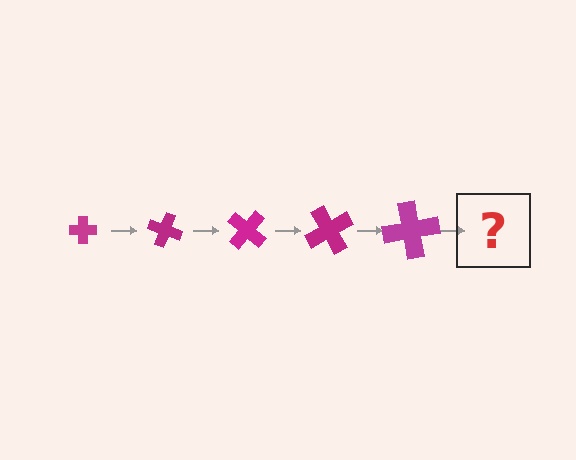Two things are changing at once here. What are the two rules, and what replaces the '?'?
The two rules are that the cross grows larger each step and it rotates 20 degrees each step. The '?' should be a cross, larger than the previous one and rotated 100 degrees from the start.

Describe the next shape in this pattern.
It should be a cross, larger than the previous one and rotated 100 degrees from the start.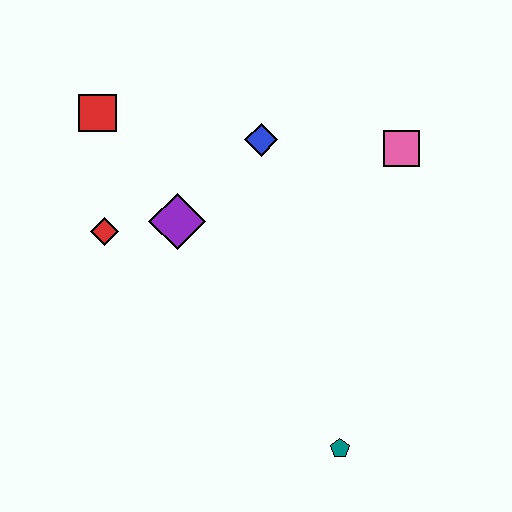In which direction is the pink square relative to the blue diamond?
The pink square is to the right of the blue diamond.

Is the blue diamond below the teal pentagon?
No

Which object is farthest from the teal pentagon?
The red square is farthest from the teal pentagon.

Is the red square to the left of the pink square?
Yes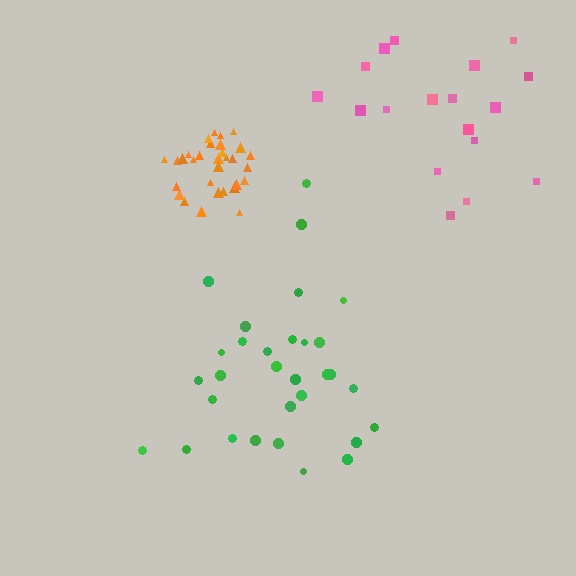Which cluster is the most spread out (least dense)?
Pink.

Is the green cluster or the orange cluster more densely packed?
Orange.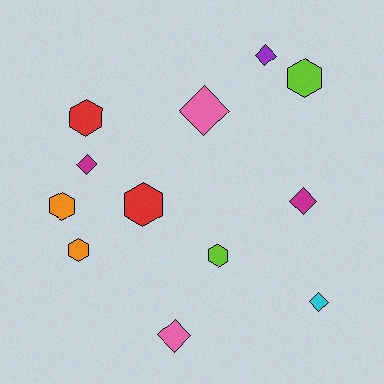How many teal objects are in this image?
There are no teal objects.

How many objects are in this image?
There are 12 objects.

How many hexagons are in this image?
There are 6 hexagons.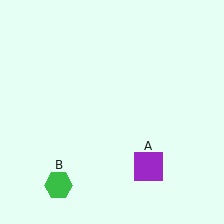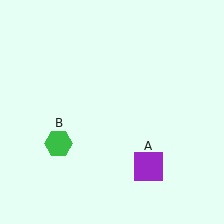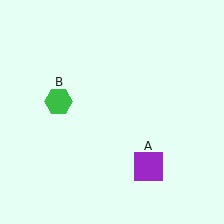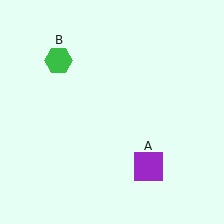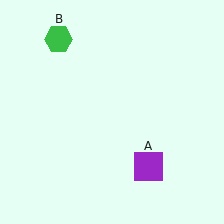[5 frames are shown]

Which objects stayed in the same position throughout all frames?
Purple square (object A) remained stationary.